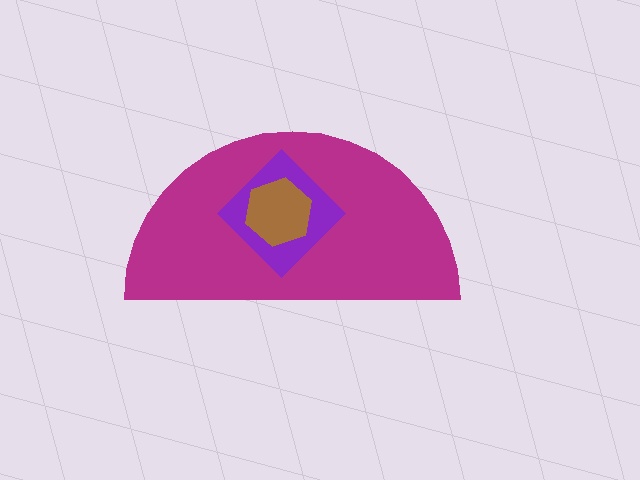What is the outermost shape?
The magenta semicircle.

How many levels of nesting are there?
3.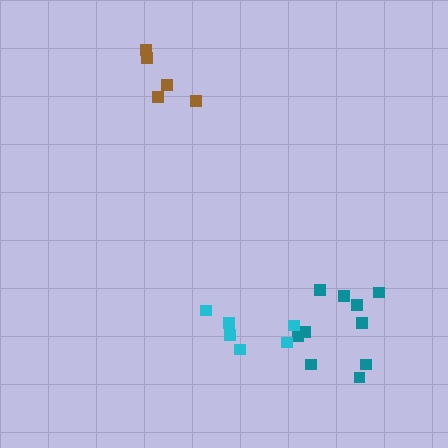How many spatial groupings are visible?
There are 3 spatial groupings.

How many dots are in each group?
Group 1: 10 dots, Group 2: 5 dots, Group 3: 6 dots (21 total).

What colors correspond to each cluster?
The clusters are colored: teal, brown, cyan.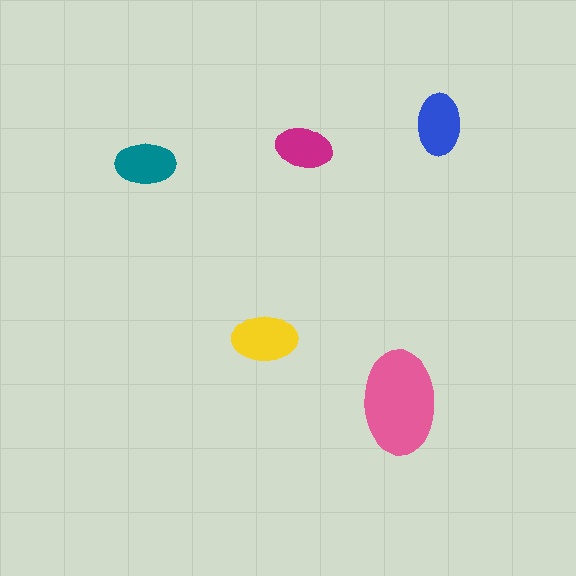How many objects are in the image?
There are 5 objects in the image.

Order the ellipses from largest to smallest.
the pink one, the yellow one, the blue one, the teal one, the magenta one.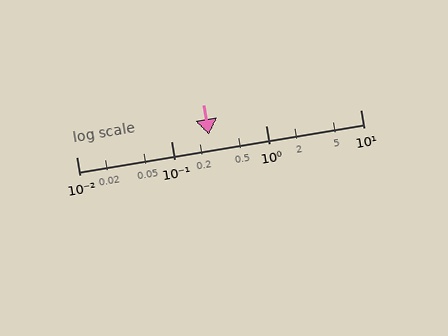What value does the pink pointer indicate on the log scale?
The pointer indicates approximately 0.25.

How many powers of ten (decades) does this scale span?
The scale spans 3 decades, from 0.01 to 10.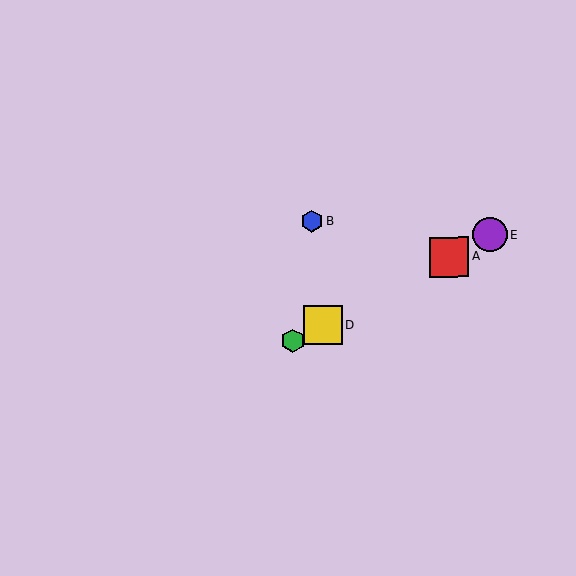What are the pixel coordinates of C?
Object C is at (293, 341).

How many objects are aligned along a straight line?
4 objects (A, C, D, E) are aligned along a straight line.